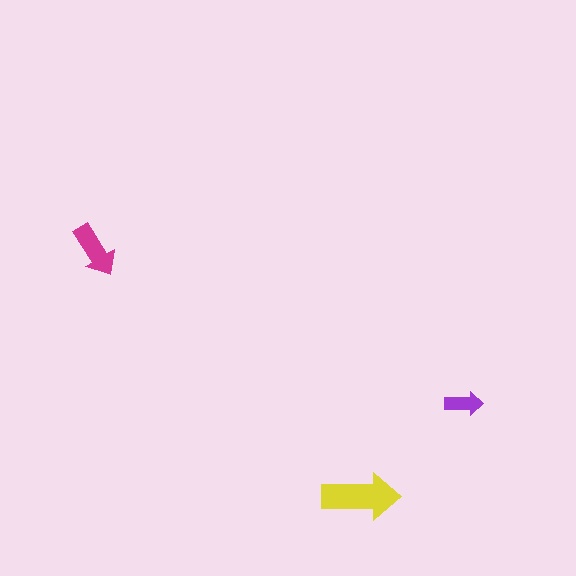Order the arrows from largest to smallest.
the yellow one, the magenta one, the purple one.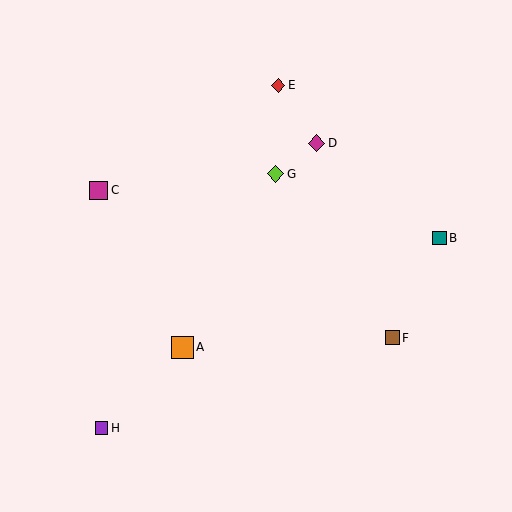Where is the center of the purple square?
The center of the purple square is at (101, 428).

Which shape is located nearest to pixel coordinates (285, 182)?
The lime diamond (labeled G) at (275, 174) is nearest to that location.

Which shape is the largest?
The orange square (labeled A) is the largest.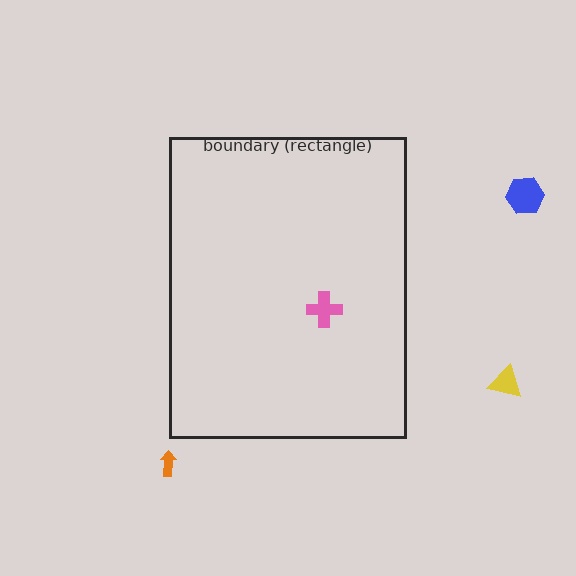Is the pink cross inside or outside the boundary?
Inside.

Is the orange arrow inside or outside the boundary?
Outside.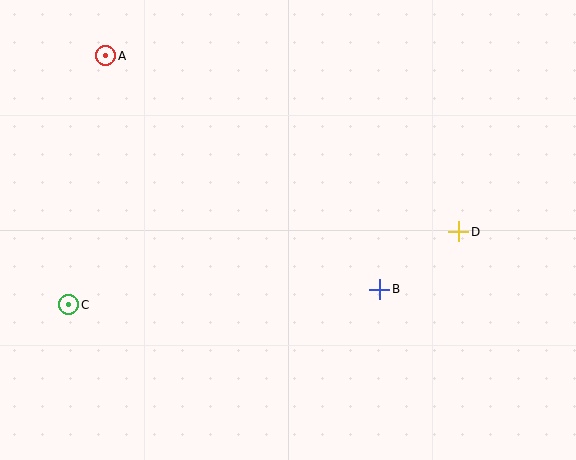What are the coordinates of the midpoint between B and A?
The midpoint between B and A is at (243, 173).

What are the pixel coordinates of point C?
Point C is at (69, 305).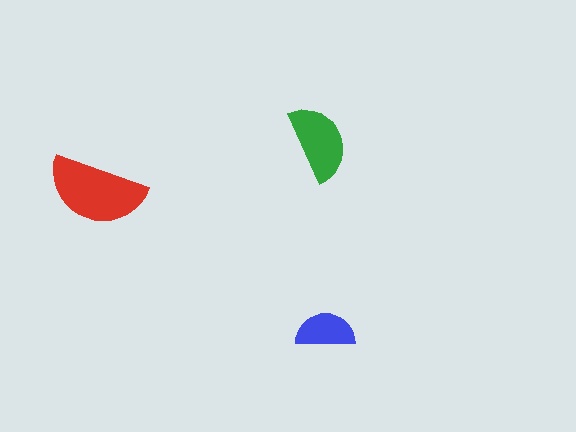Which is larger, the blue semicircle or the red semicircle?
The red one.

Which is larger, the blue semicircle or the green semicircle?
The green one.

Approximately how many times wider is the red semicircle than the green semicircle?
About 1.5 times wider.